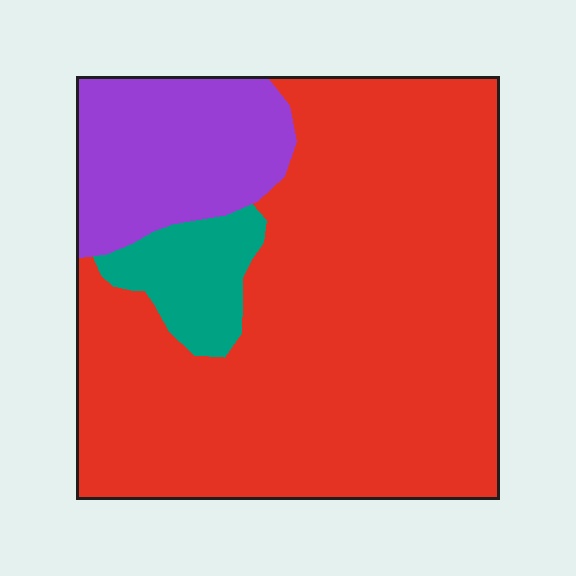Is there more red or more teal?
Red.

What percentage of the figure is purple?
Purple takes up about one sixth (1/6) of the figure.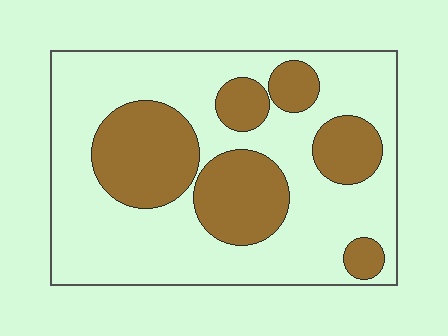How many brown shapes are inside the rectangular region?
6.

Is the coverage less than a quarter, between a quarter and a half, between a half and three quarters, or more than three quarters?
Between a quarter and a half.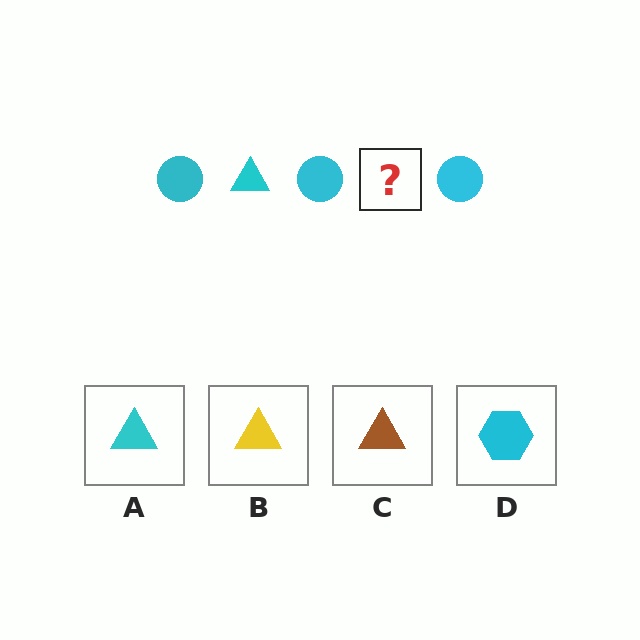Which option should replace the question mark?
Option A.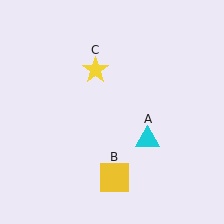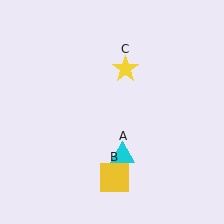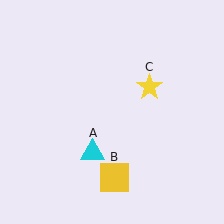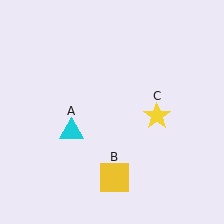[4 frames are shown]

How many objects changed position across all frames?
2 objects changed position: cyan triangle (object A), yellow star (object C).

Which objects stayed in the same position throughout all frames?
Yellow square (object B) remained stationary.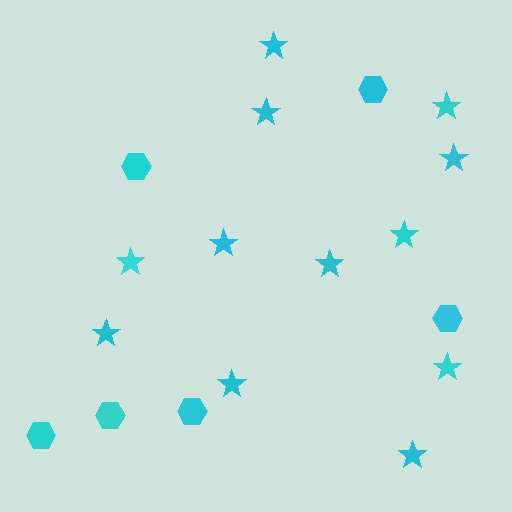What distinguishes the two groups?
There are 2 groups: one group of stars (12) and one group of hexagons (6).